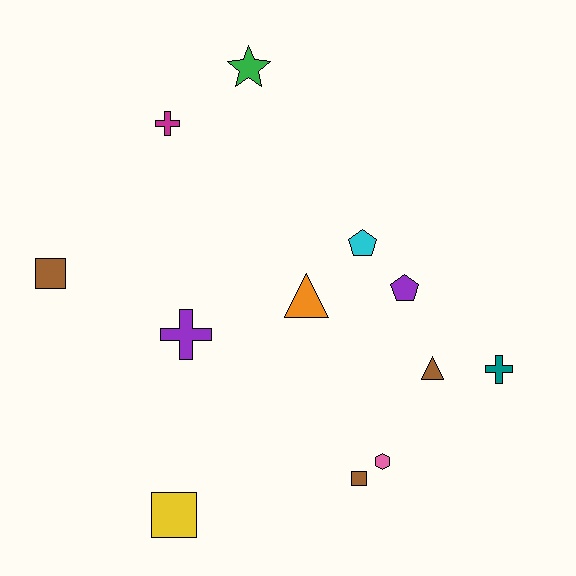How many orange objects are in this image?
There is 1 orange object.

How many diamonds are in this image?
There are no diamonds.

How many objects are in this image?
There are 12 objects.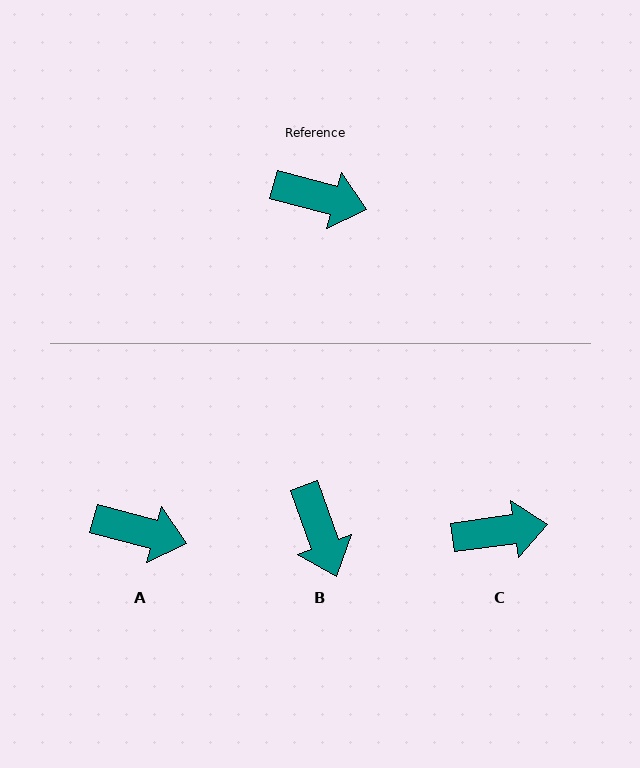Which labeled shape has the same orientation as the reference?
A.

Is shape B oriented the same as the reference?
No, it is off by about 55 degrees.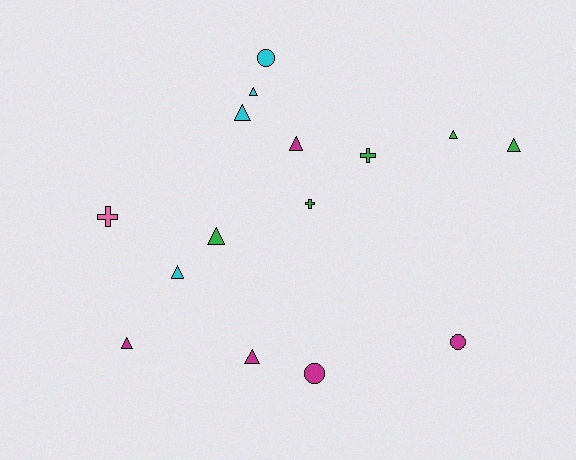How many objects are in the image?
There are 15 objects.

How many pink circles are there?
There are no pink circles.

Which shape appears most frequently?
Triangle, with 9 objects.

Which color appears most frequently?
Magenta, with 5 objects.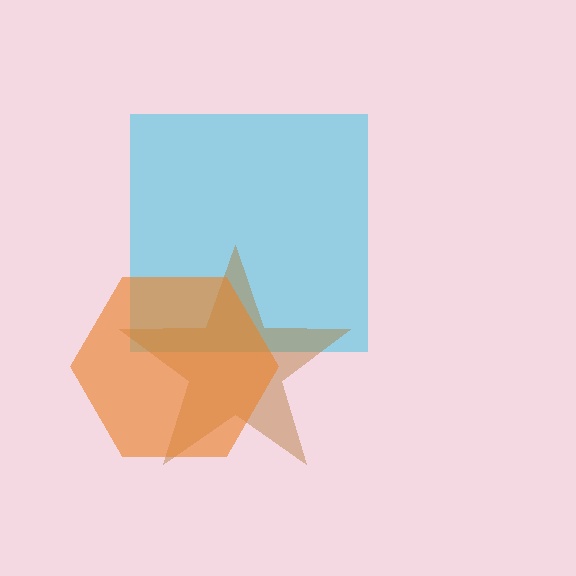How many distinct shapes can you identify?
There are 3 distinct shapes: a cyan square, a brown star, an orange hexagon.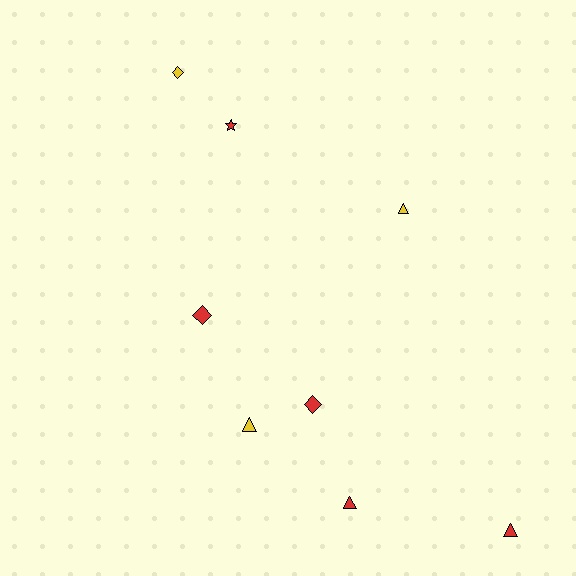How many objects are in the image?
There are 8 objects.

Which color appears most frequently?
Red, with 5 objects.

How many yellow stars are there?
There are no yellow stars.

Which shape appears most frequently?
Triangle, with 4 objects.